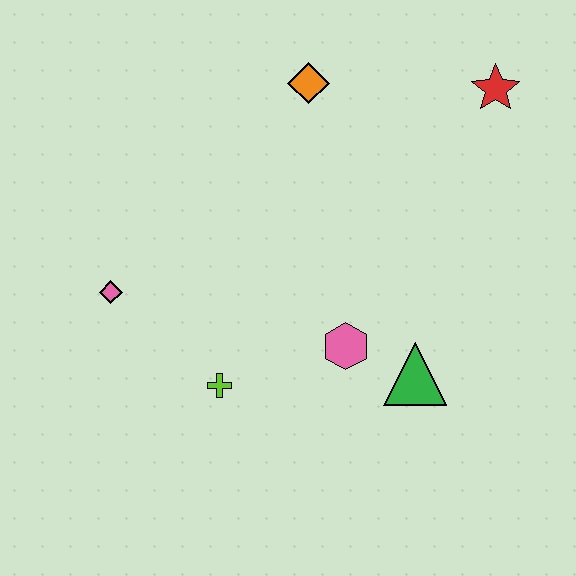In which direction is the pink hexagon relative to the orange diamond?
The pink hexagon is below the orange diamond.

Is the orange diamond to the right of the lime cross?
Yes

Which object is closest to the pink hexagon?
The green triangle is closest to the pink hexagon.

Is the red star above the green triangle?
Yes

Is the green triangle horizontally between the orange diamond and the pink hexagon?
No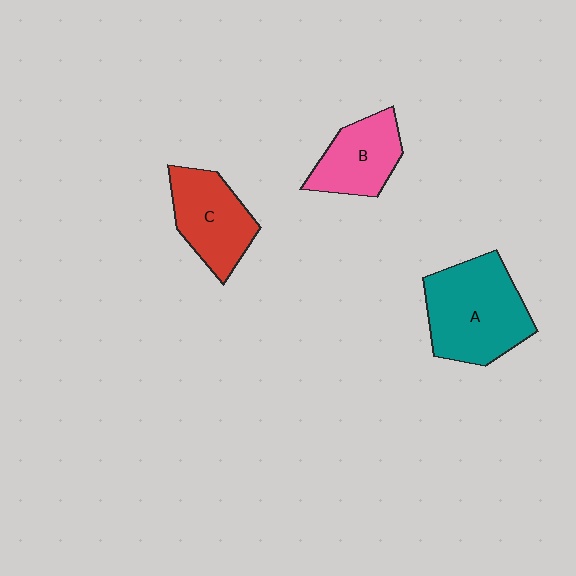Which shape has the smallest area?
Shape B (pink).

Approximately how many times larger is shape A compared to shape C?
Approximately 1.4 times.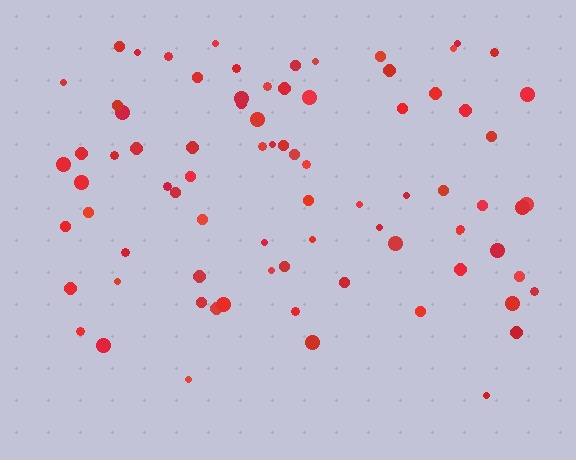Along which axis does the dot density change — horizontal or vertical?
Vertical.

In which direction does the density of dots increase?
From bottom to top, with the top side densest.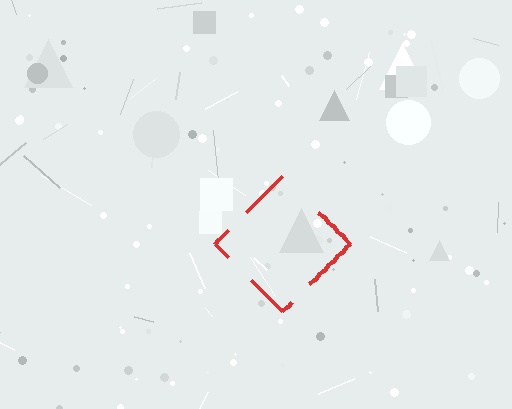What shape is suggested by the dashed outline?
The dashed outline suggests a diamond.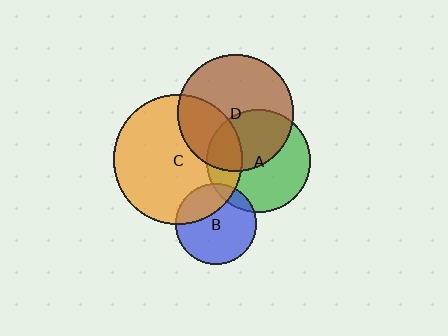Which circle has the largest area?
Circle C (orange).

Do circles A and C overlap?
Yes.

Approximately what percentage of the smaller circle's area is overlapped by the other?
Approximately 25%.